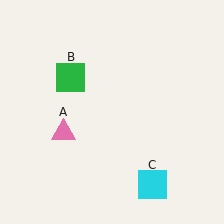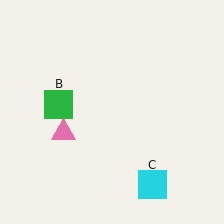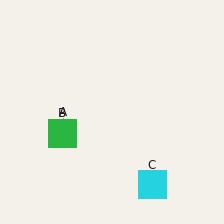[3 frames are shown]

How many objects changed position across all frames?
1 object changed position: green square (object B).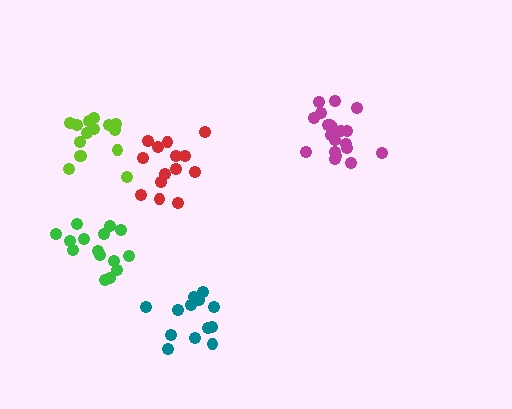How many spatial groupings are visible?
There are 5 spatial groupings.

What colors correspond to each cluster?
The clusters are colored: lime, red, teal, green, magenta.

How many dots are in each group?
Group 1: 15 dots, Group 2: 14 dots, Group 3: 14 dots, Group 4: 15 dots, Group 5: 20 dots (78 total).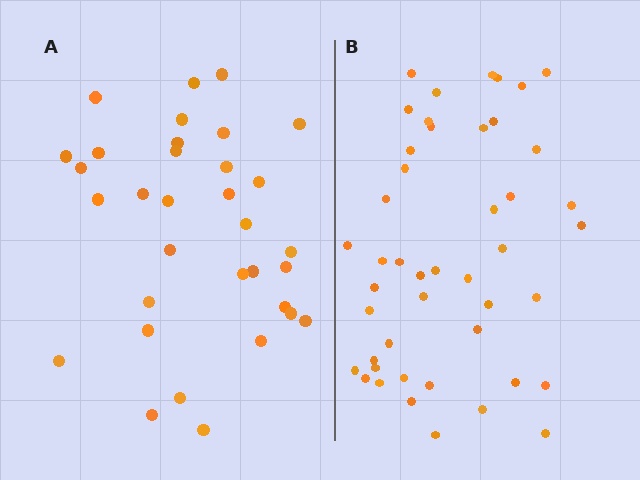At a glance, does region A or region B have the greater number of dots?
Region B (the right region) has more dots.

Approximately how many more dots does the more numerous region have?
Region B has approximately 15 more dots than region A.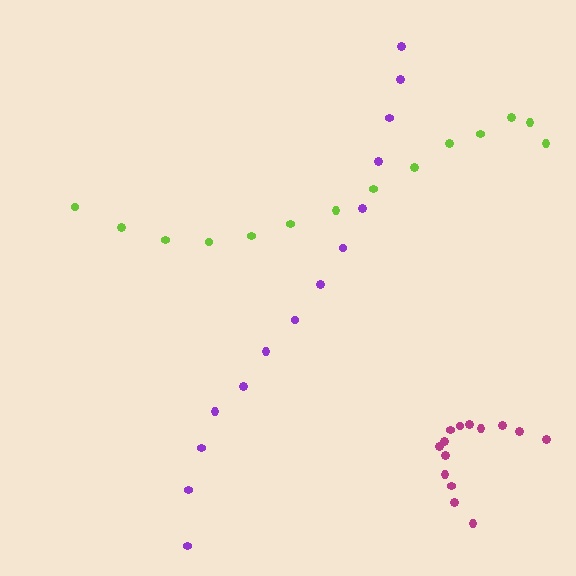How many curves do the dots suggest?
There are 3 distinct paths.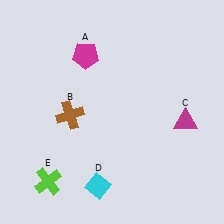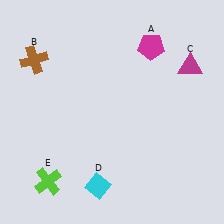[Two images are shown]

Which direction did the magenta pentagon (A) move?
The magenta pentagon (A) moved right.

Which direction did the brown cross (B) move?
The brown cross (B) moved up.